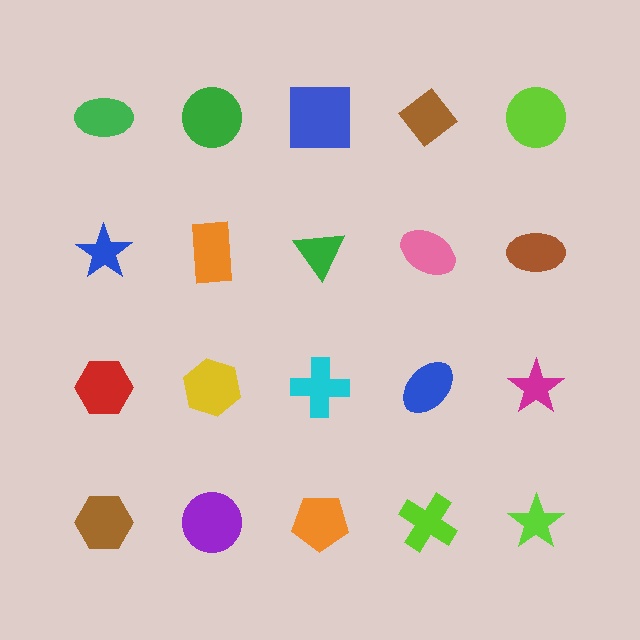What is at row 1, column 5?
A lime circle.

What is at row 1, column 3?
A blue square.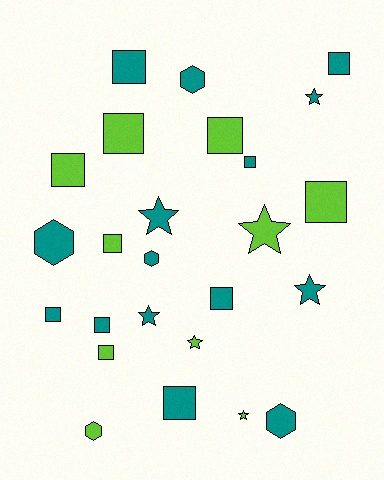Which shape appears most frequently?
Square, with 13 objects.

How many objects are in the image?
There are 25 objects.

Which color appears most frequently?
Teal, with 15 objects.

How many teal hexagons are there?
There are 4 teal hexagons.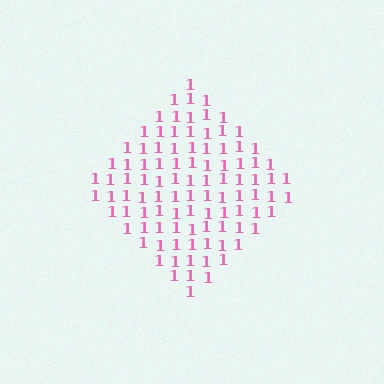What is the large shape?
The large shape is a diamond.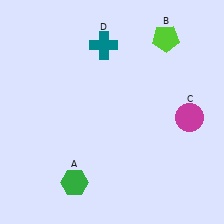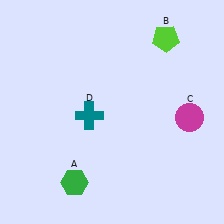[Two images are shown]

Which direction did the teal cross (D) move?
The teal cross (D) moved down.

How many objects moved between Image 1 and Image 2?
1 object moved between the two images.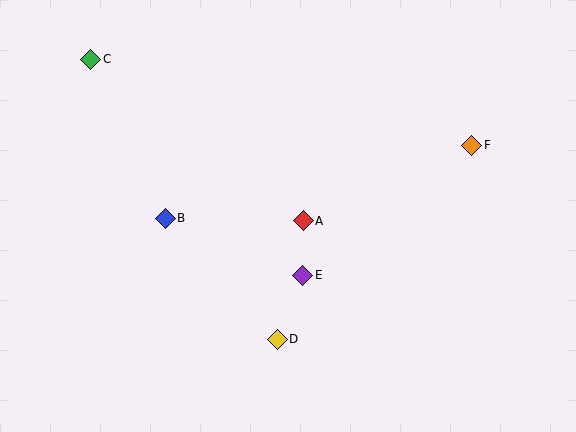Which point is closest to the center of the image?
Point A at (303, 221) is closest to the center.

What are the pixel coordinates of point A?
Point A is at (303, 221).